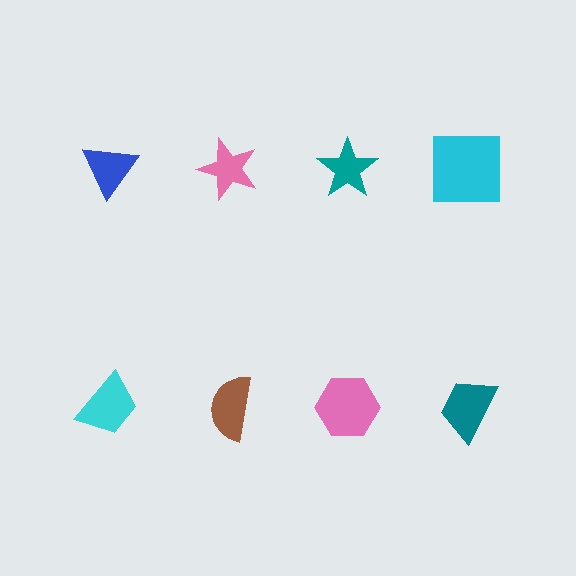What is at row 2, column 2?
A brown semicircle.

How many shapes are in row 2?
4 shapes.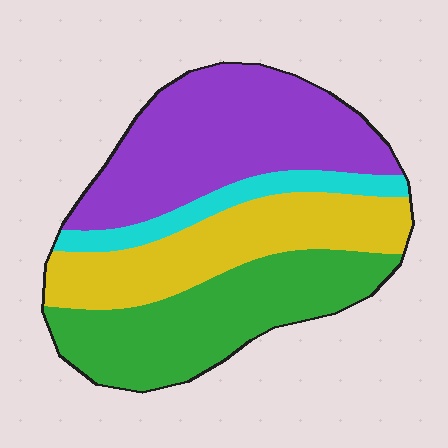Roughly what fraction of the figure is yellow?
Yellow covers around 25% of the figure.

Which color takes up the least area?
Cyan, at roughly 10%.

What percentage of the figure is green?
Green takes up about one third (1/3) of the figure.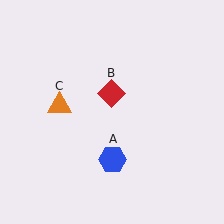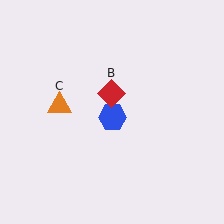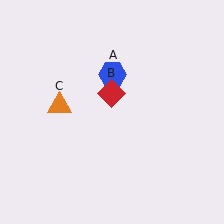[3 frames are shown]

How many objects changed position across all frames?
1 object changed position: blue hexagon (object A).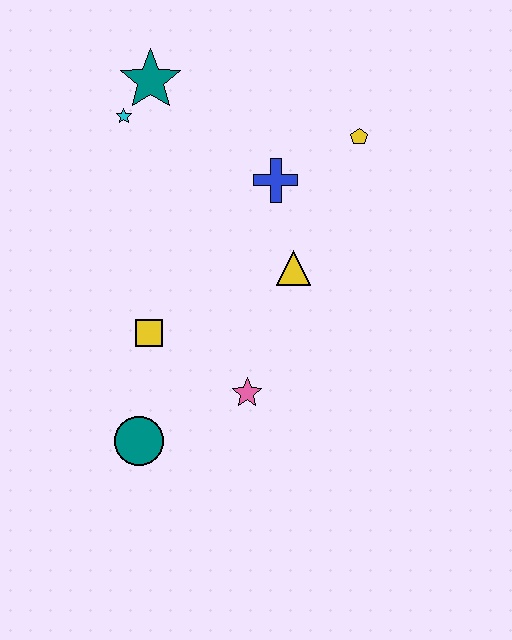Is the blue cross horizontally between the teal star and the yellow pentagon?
Yes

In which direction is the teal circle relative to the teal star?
The teal circle is below the teal star.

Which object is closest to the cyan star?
The teal star is closest to the cyan star.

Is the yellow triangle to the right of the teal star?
Yes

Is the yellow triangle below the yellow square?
No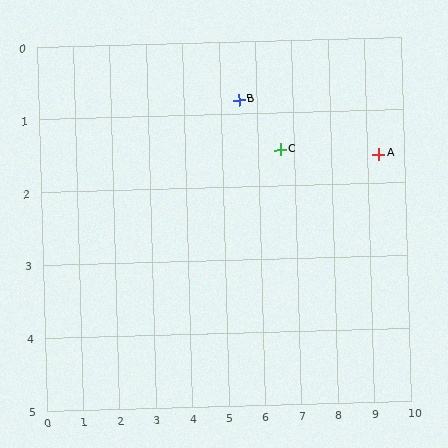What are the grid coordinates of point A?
Point A is at approximately (9.3, 1.6).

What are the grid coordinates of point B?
Point B is at approximately (5.5, 0.8).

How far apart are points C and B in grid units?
Points C and B are about 1.3 grid units apart.